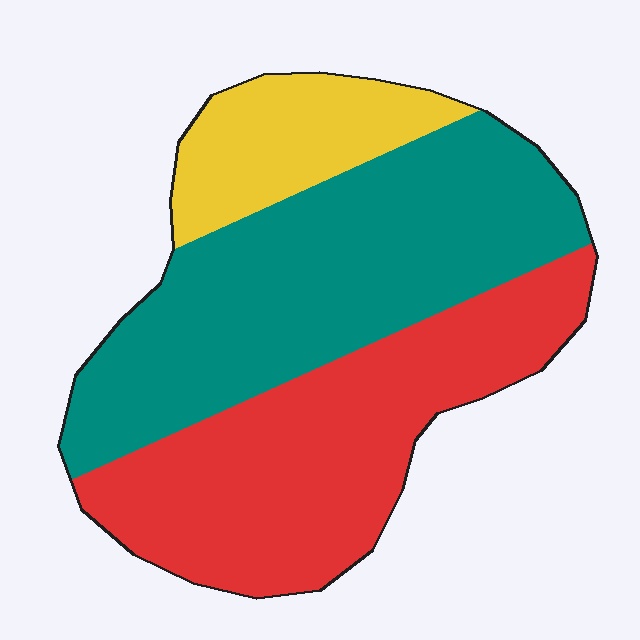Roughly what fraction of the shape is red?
Red covers about 40% of the shape.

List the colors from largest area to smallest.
From largest to smallest: teal, red, yellow.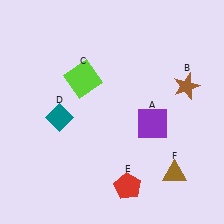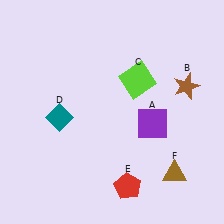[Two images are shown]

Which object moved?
The lime square (C) moved right.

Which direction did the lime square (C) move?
The lime square (C) moved right.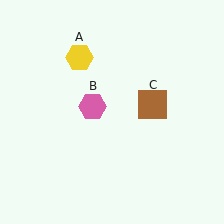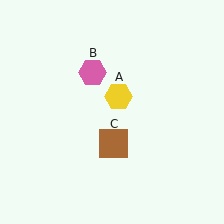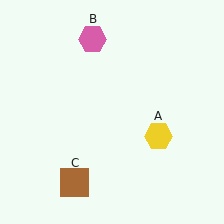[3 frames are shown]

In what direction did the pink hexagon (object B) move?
The pink hexagon (object B) moved up.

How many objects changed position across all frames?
3 objects changed position: yellow hexagon (object A), pink hexagon (object B), brown square (object C).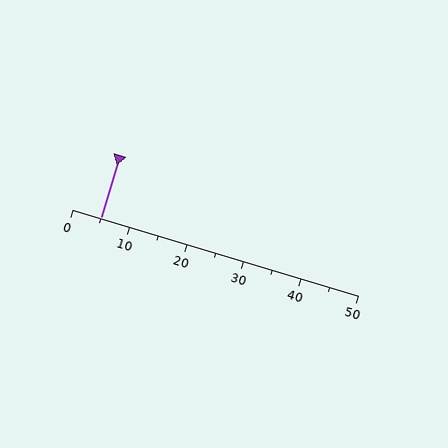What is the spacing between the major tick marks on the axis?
The major ticks are spaced 10 apart.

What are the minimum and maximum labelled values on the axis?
The axis runs from 0 to 50.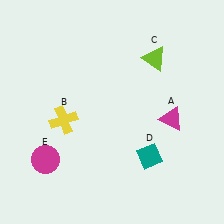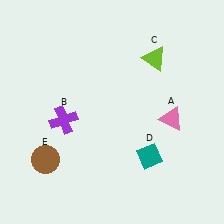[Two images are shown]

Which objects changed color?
A changed from magenta to pink. B changed from yellow to purple. E changed from magenta to brown.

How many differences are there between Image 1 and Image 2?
There are 3 differences between the two images.